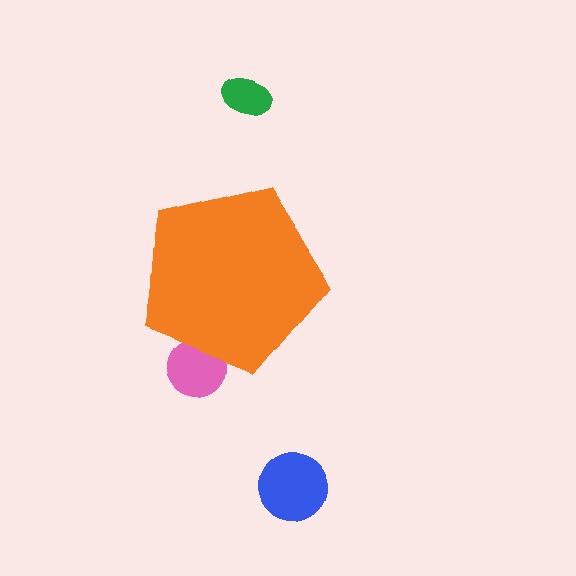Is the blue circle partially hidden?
No, the blue circle is fully visible.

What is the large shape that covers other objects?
An orange pentagon.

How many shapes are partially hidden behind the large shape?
1 shape is partially hidden.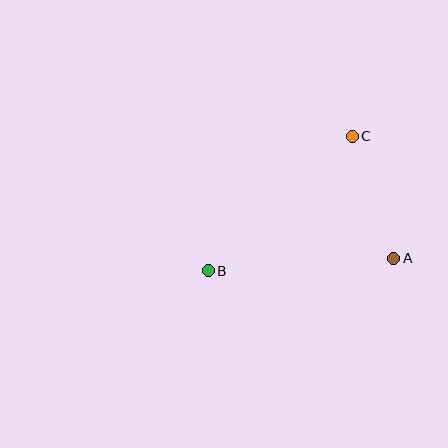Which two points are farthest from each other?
Points B and C are farthest from each other.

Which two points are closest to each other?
Points A and C are closest to each other.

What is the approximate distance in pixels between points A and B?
The distance between A and B is approximately 186 pixels.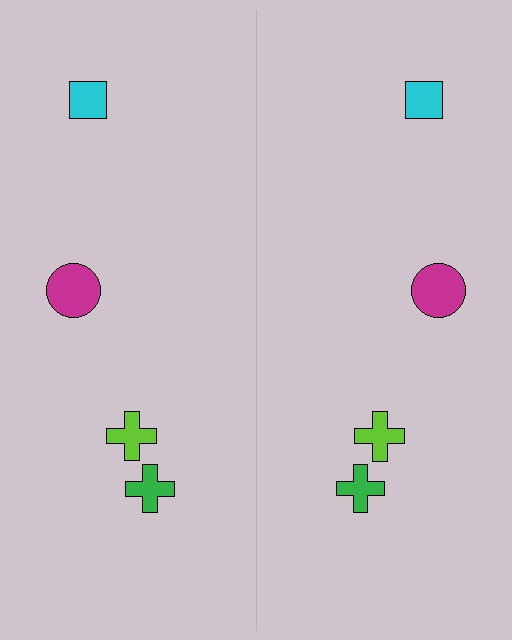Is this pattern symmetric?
Yes, this pattern has bilateral (reflection) symmetry.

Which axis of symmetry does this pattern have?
The pattern has a vertical axis of symmetry running through the center of the image.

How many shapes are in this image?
There are 8 shapes in this image.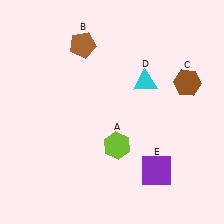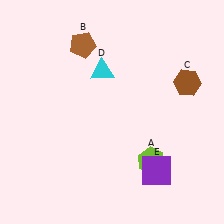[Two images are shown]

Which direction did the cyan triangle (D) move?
The cyan triangle (D) moved left.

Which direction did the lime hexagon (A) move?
The lime hexagon (A) moved right.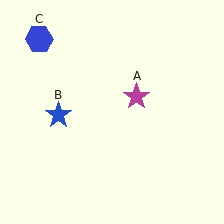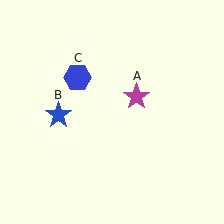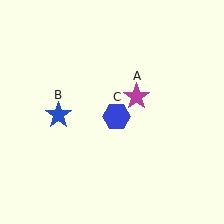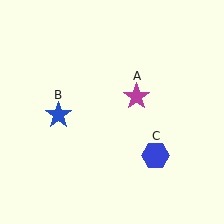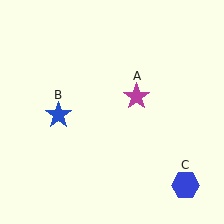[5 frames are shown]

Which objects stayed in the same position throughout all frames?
Magenta star (object A) and blue star (object B) remained stationary.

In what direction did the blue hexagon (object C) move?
The blue hexagon (object C) moved down and to the right.